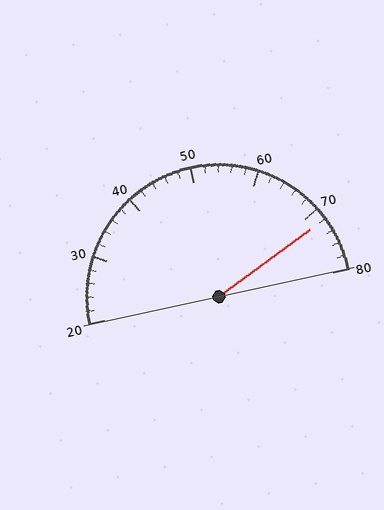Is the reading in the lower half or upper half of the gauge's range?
The reading is in the upper half of the range (20 to 80).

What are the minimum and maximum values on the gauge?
The gauge ranges from 20 to 80.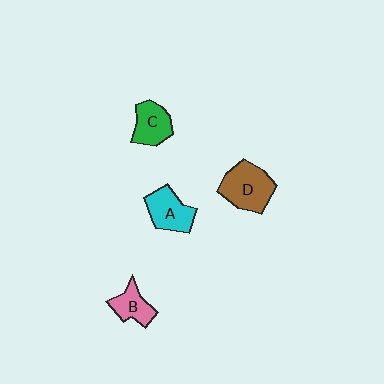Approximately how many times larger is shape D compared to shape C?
Approximately 1.5 times.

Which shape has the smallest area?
Shape B (pink).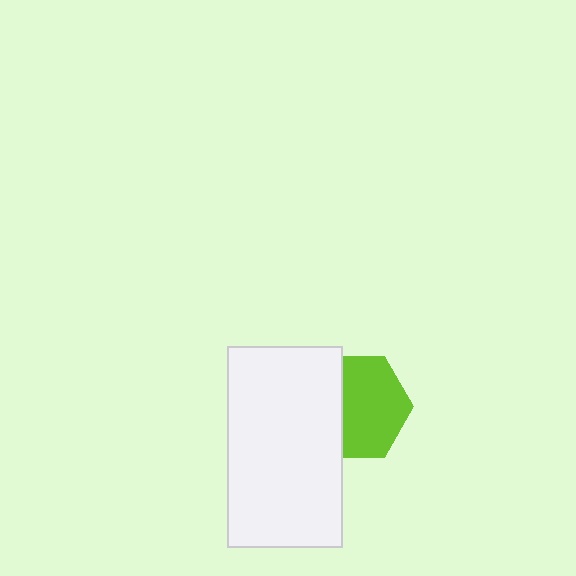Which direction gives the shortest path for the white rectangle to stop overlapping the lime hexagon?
Moving left gives the shortest separation.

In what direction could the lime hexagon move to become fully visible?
The lime hexagon could move right. That would shift it out from behind the white rectangle entirely.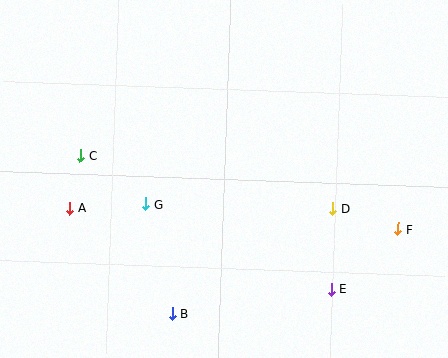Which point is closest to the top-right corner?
Point F is closest to the top-right corner.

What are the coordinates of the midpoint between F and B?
The midpoint between F and B is at (285, 271).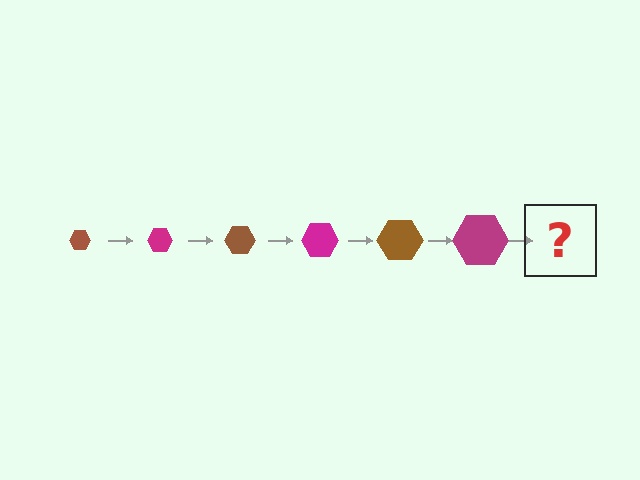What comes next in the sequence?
The next element should be a brown hexagon, larger than the previous one.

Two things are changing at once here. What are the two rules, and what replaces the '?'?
The two rules are that the hexagon grows larger each step and the color cycles through brown and magenta. The '?' should be a brown hexagon, larger than the previous one.